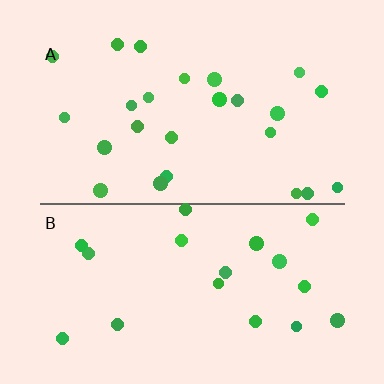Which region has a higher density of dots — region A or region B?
A (the top).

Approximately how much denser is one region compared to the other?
Approximately 1.3× — region A over region B.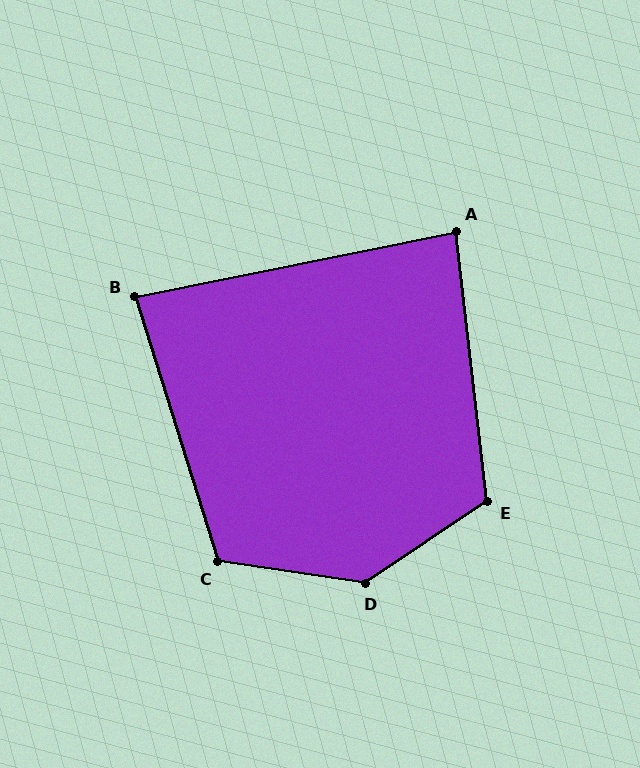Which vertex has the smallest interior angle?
B, at approximately 84 degrees.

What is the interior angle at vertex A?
Approximately 85 degrees (approximately right).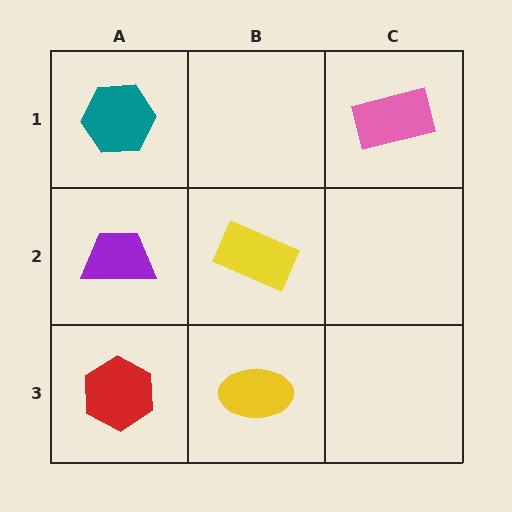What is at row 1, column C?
A pink rectangle.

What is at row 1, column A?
A teal hexagon.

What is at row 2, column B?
A yellow rectangle.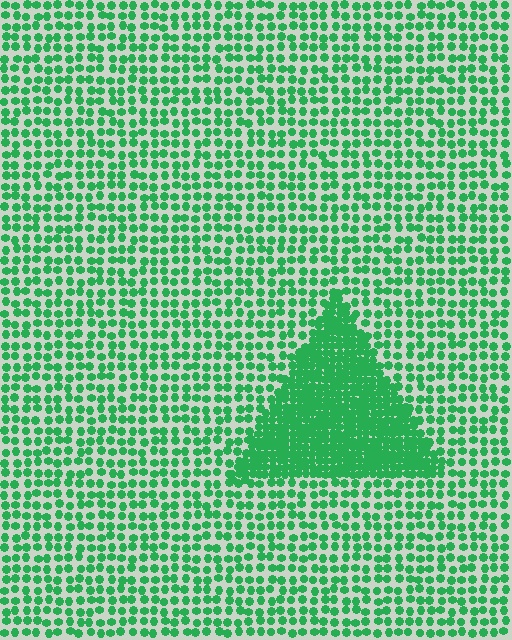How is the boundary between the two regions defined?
The boundary is defined by a change in element density (approximately 2.5x ratio). All elements are the same color, size, and shape.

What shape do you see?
I see a triangle.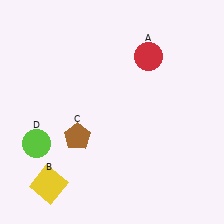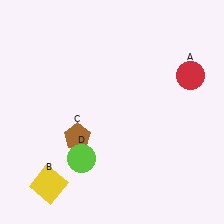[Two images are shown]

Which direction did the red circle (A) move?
The red circle (A) moved right.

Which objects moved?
The objects that moved are: the red circle (A), the lime circle (D).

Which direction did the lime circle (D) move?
The lime circle (D) moved right.